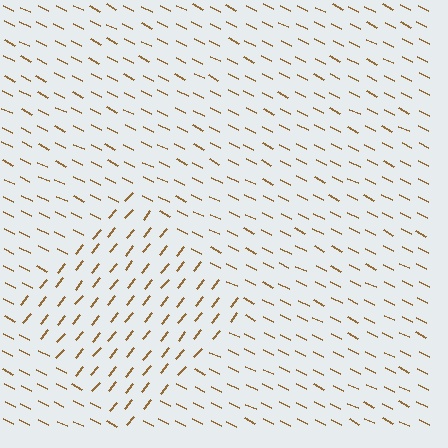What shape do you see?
I see a diamond.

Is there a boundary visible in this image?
Yes, there is a texture boundary formed by a change in line orientation.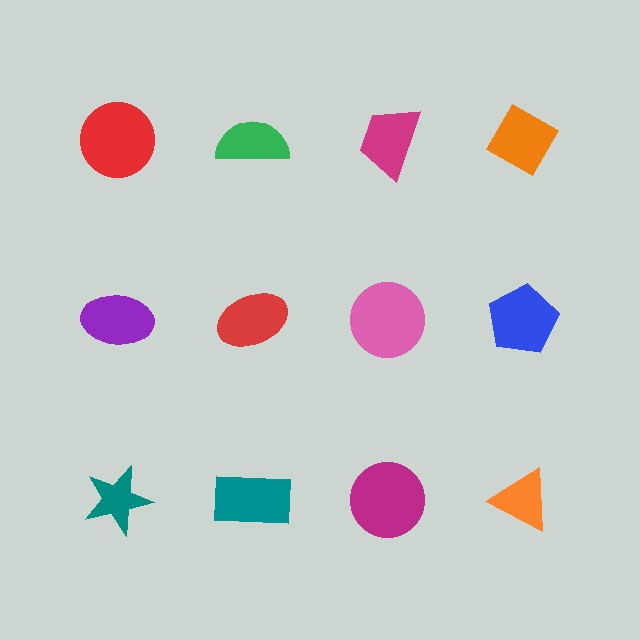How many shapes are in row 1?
4 shapes.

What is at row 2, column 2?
A red ellipse.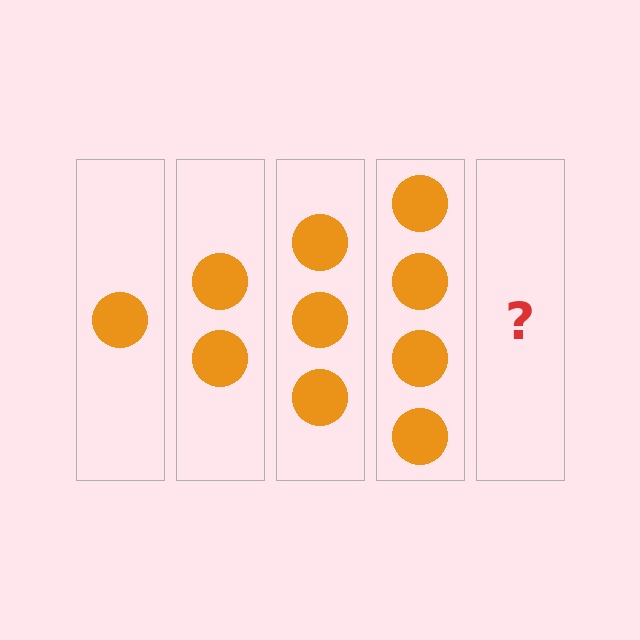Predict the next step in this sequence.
The next step is 5 circles.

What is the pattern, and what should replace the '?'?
The pattern is that each step adds one more circle. The '?' should be 5 circles.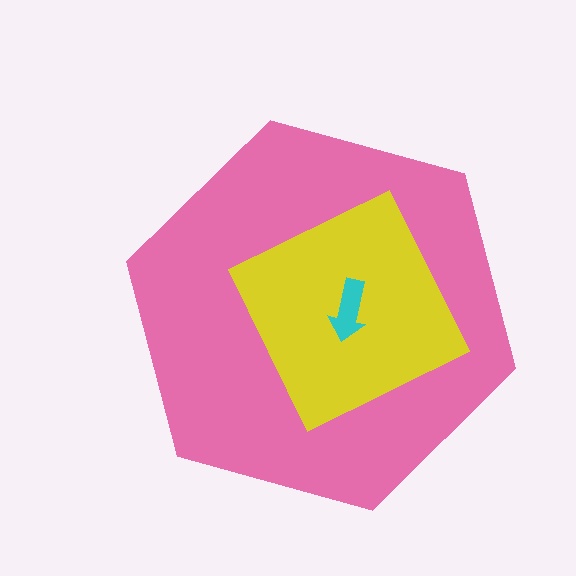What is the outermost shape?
The pink hexagon.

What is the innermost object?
The cyan arrow.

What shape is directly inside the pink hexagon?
The yellow diamond.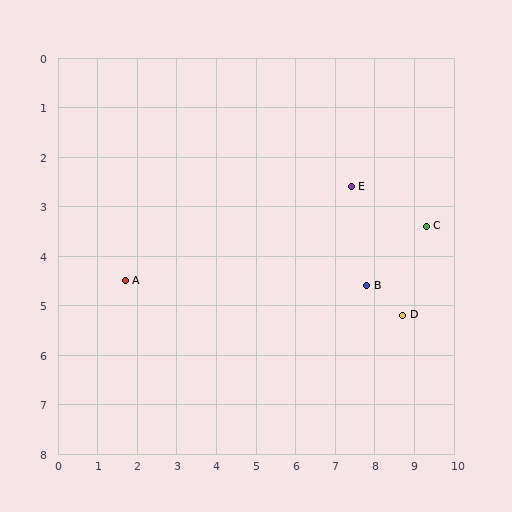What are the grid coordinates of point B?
Point B is at approximately (7.8, 4.6).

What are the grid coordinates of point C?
Point C is at approximately (9.3, 3.4).